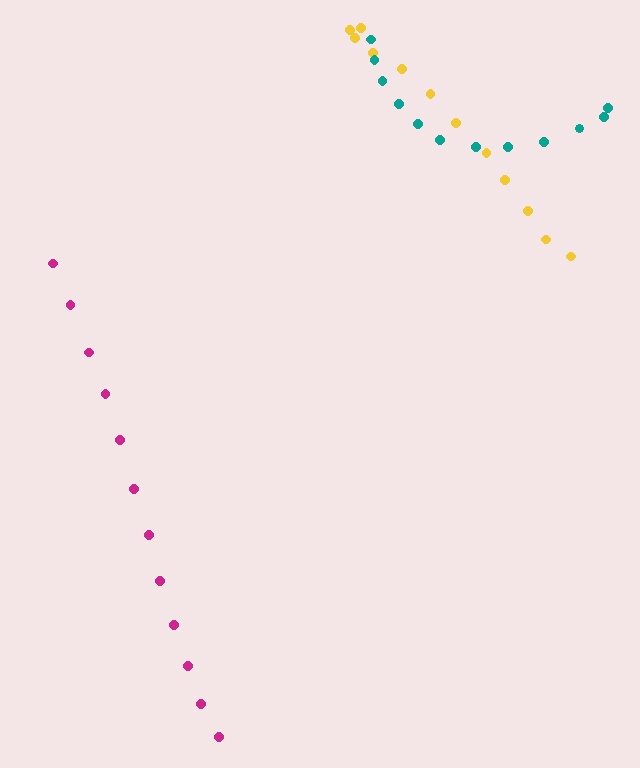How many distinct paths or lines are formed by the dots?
There are 3 distinct paths.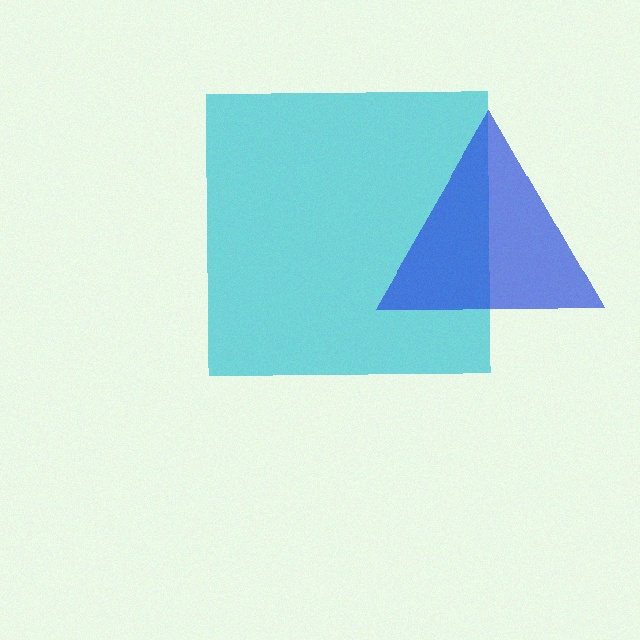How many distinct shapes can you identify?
There are 2 distinct shapes: a cyan square, a blue triangle.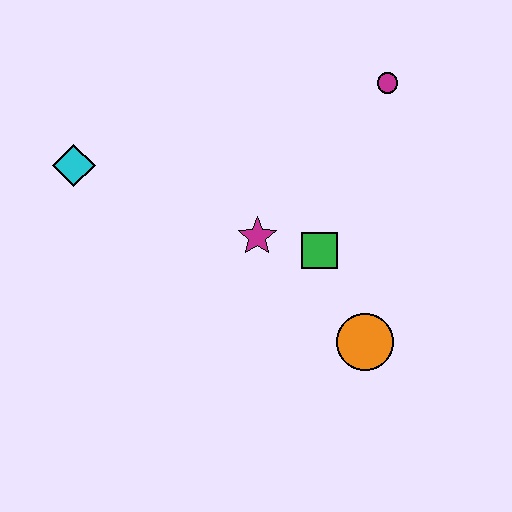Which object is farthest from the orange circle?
The cyan diamond is farthest from the orange circle.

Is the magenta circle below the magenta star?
No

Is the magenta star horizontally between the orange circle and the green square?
No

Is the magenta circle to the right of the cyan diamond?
Yes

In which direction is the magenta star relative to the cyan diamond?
The magenta star is to the right of the cyan diamond.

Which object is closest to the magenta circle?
The green square is closest to the magenta circle.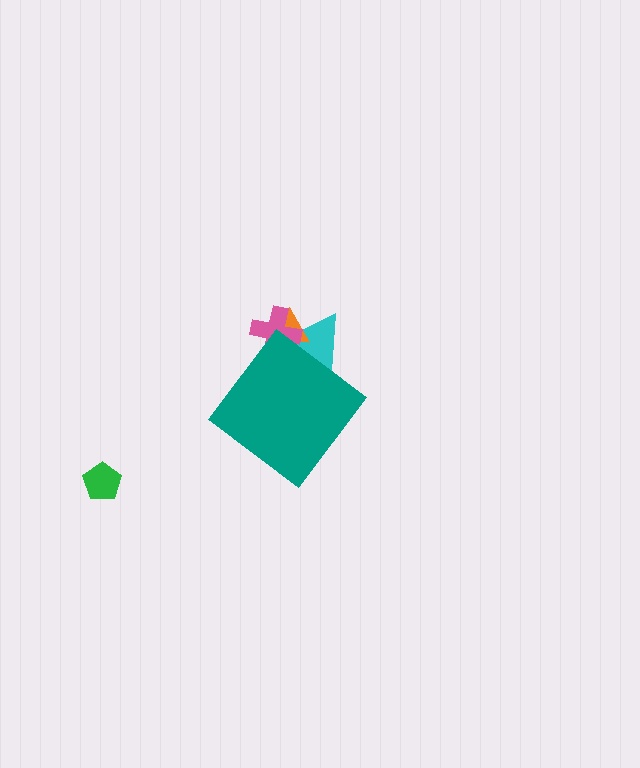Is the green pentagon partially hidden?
No, the green pentagon is fully visible.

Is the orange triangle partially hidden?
Yes, the orange triangle is partially hidden behind the teal diamond.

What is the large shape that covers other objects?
A teal diamond.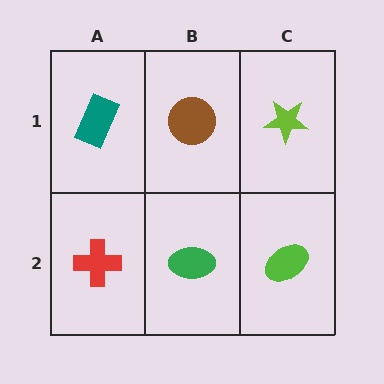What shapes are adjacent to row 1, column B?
A green ellipse (row 2, column B), a teal rectangle (row 1, column A), a lime star (row 1, column C).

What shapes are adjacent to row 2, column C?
A lime star (row 1, column C), a green ellipse (row 2, column B).